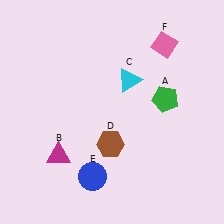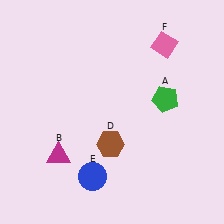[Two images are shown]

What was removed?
The cyan triangle (C) was removed in Image 2.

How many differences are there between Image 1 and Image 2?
There is 1 difference between the two images.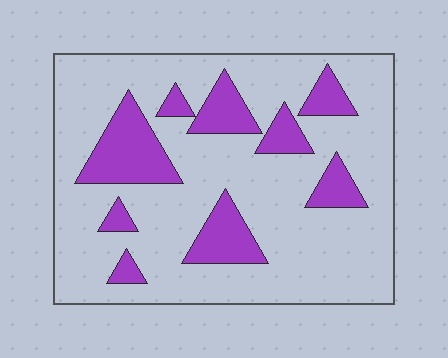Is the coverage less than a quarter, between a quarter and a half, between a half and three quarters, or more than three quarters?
Less than a quarter.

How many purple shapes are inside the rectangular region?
9.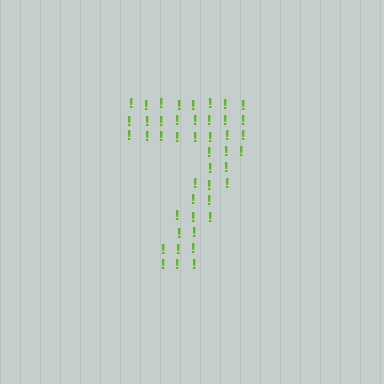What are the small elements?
The small elements are exclamation marks.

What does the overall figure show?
The overall figure shows the digit 7.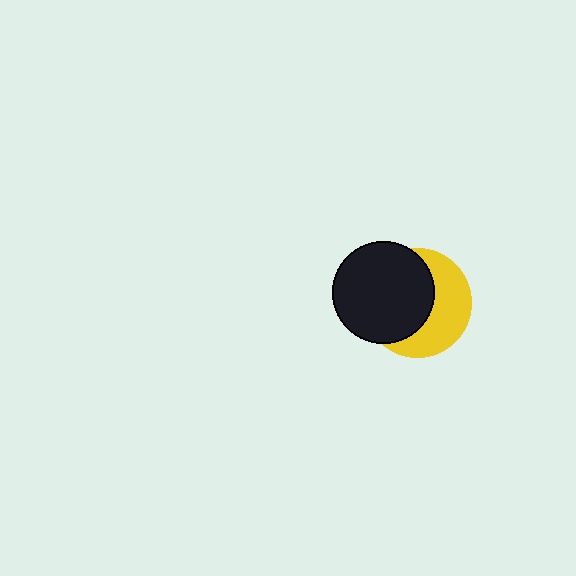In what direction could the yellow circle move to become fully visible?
The yellow circle could move right. That would shift it out from behind the black circle entirely.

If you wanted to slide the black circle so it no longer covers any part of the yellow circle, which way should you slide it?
Slide it left — that is the most direct way to separate the two shapes.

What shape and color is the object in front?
The object in front is a black circle.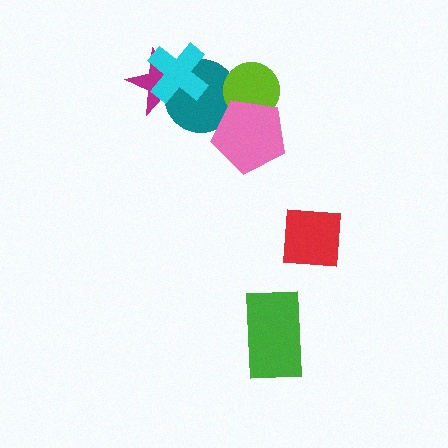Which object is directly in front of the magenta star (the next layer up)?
The teal circle is directly in front of the magenta star.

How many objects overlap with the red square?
0 objects overlap with the red square.